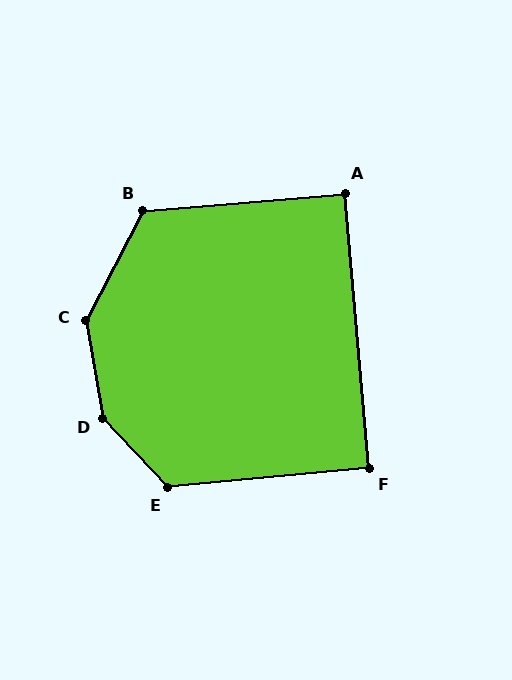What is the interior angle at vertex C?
Approximately 142 degrees (obtuse).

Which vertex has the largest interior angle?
D, at approximately 147 degrees.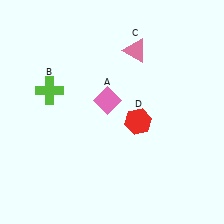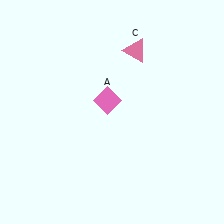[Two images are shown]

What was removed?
The red hexagon (D), the lime cross (B) were removed in Image 2.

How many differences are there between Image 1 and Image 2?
There are 2 differences between the two images.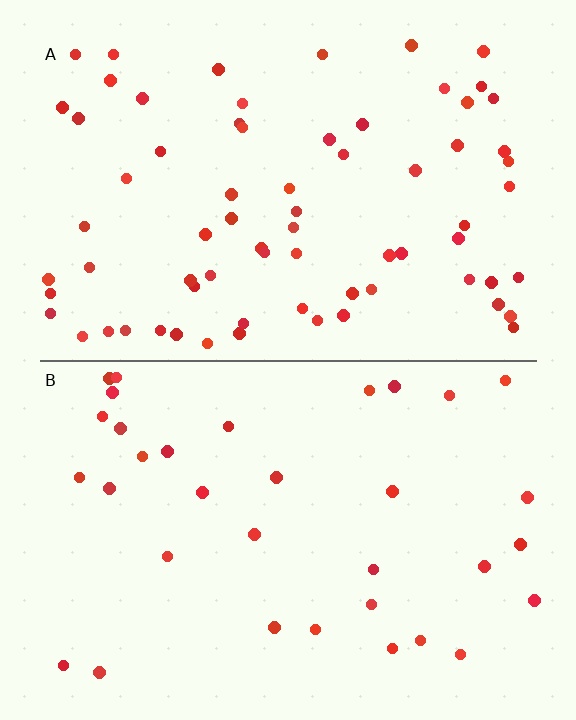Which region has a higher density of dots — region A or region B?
A (the top).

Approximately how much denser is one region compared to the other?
Approximately 2.1× — region A over region B.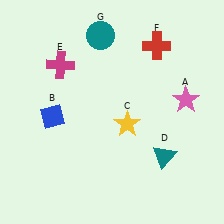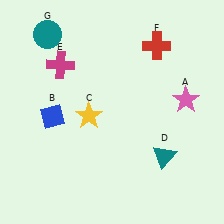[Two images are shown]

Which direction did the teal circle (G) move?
The teal circle (G) moved left.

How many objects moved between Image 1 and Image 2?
2 objects moved between the two images.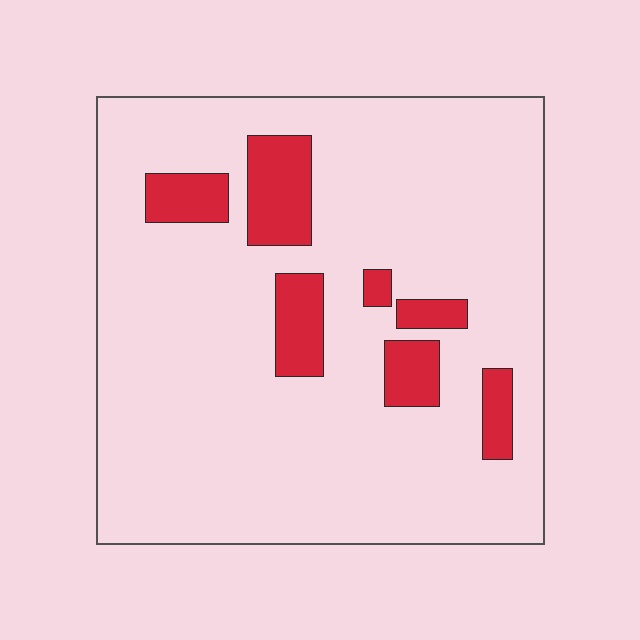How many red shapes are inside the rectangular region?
7.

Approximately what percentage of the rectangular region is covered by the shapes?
Approximately 15%.